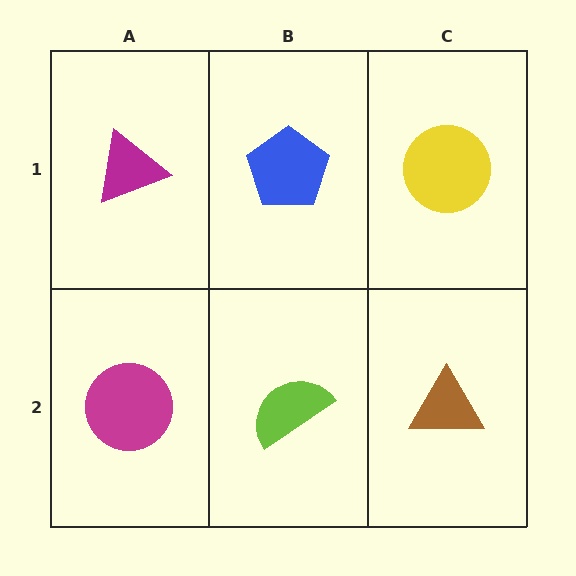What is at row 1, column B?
A blue pentagon.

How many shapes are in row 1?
3 shapes.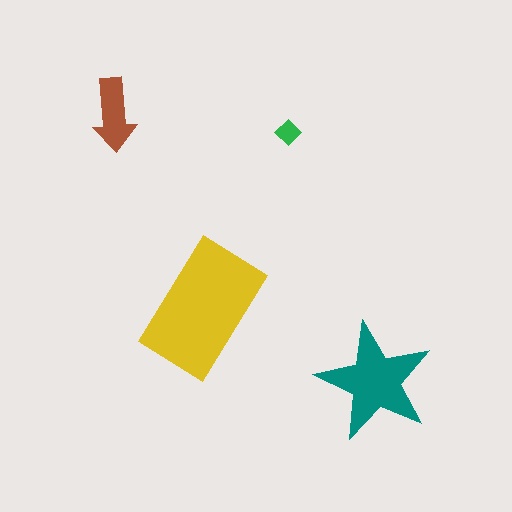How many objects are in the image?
There are 4 objects in the image.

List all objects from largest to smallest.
The yellow rectangle, the teal star, the brown arrow, the green diamond.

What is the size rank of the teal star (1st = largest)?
2nd.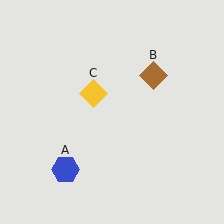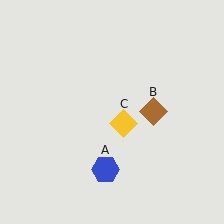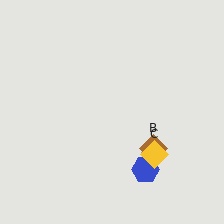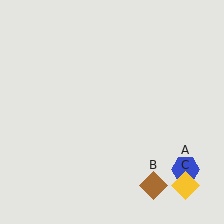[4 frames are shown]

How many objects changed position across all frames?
3 objects changed position: blue hexagon (object A), brown diamond (object B), yellow diamond (object C).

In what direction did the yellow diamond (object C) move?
The yellow diamond (object C) moved down and to the right.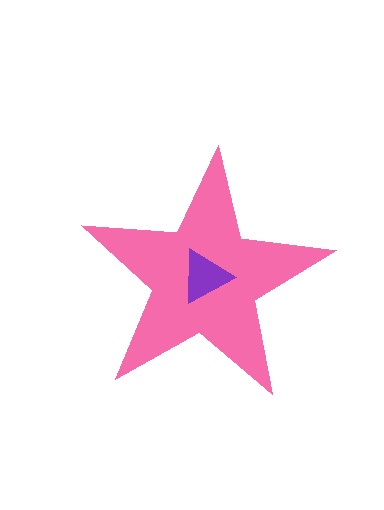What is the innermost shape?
The purple triangle.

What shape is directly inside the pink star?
The purple triangle.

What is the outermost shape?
The pink star.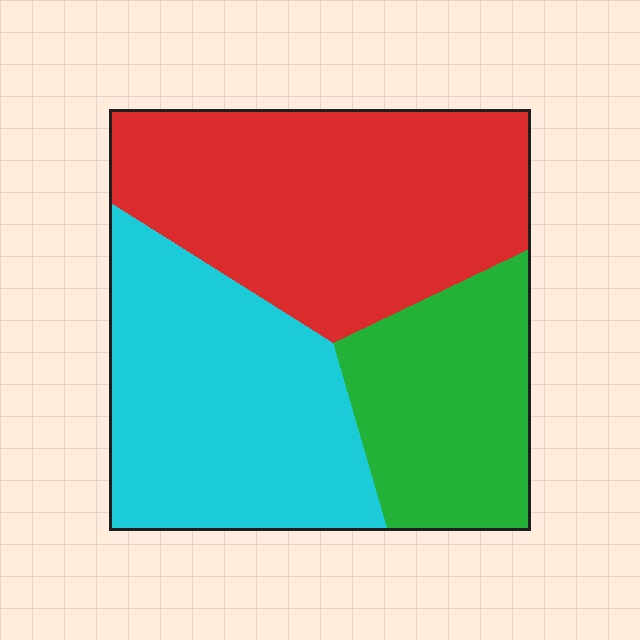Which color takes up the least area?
Green, at roughly 25%.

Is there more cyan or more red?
Red.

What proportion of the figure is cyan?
Cyan covers about 35% of the figure.